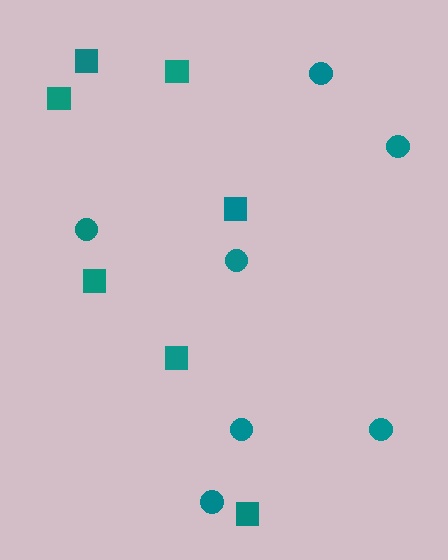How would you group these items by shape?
There are 2 groups: one group of circles (7) and one group of squares (7).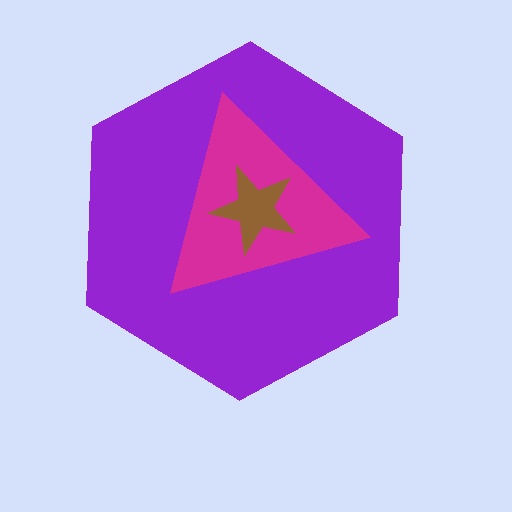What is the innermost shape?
The brown star.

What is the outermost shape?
The purple hexagon.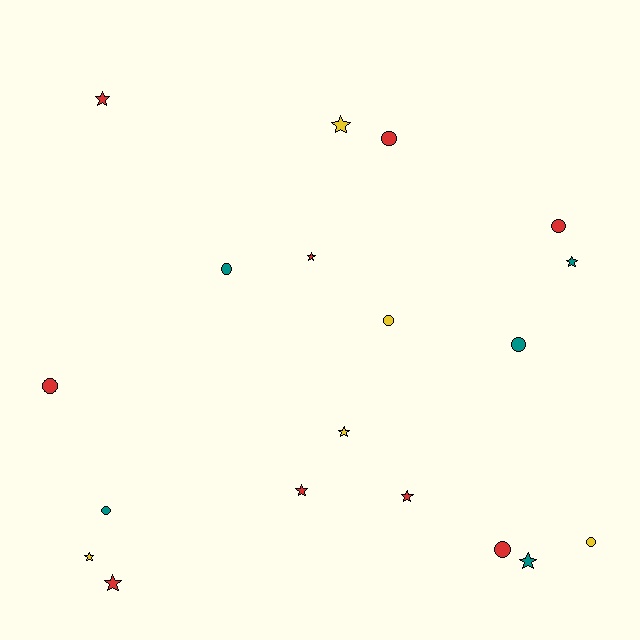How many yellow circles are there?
There are 2 yellow circles.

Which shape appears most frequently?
Star, with 10 objects.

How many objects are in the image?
There are 19 objects.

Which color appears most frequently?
Red, with 9 objects.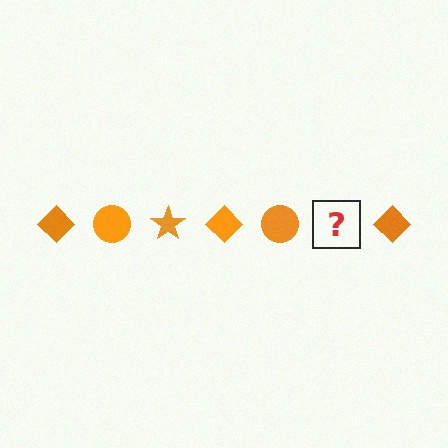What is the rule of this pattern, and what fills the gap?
The rule is that the pattern cycles through diamond, circle, star shapes in orange. The gap should be filled with an orange star.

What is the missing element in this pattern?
The missing element is an orange star.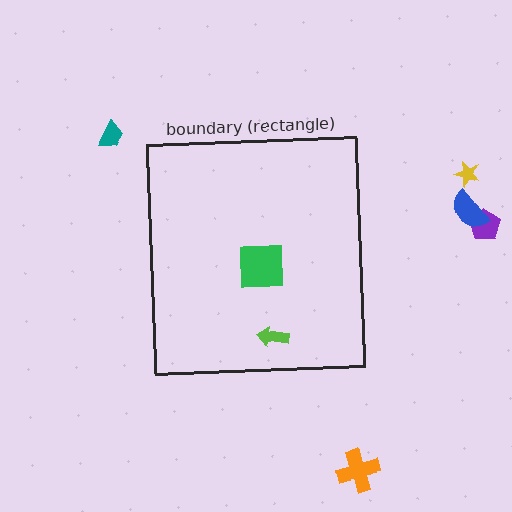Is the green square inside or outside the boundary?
Inside.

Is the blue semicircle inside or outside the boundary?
Outside.